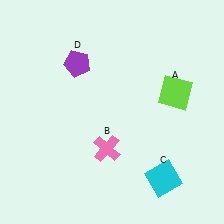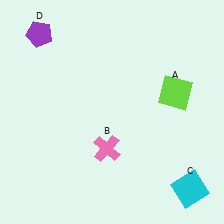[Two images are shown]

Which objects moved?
The objects that moved are: the cyan square (C), the purple pentagon (D).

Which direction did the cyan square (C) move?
The cyan square (C) moved right.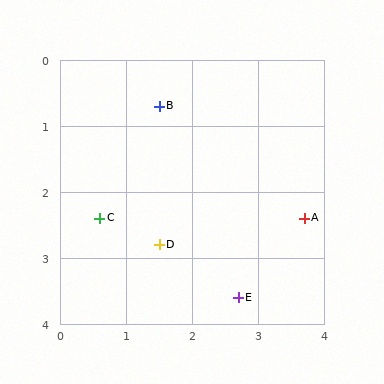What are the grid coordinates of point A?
Point A is at approximately (3.7, 2.4).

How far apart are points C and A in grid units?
Points C and A are about 3.1 grid units apart.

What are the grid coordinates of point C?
Point C is at approximately (0.6, 2.4).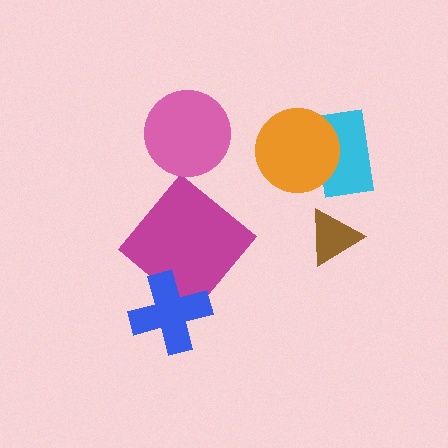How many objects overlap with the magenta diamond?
1 object overlaps with the magenta diamond.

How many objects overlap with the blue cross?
1 object overlaps with the blue cross.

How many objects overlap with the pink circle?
0 objects overlap with the pink circle.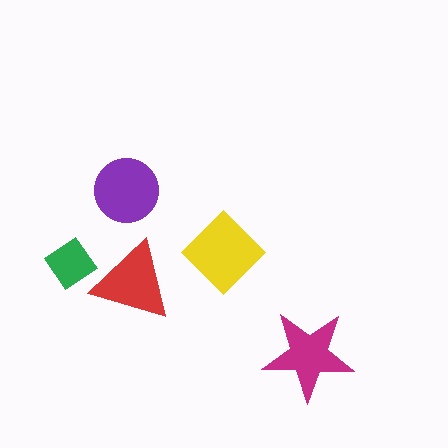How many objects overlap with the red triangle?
1 object overlaps with the red triangle.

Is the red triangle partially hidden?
No, no other shape covers it.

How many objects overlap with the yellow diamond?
0 objects overlap with the yellow diamond.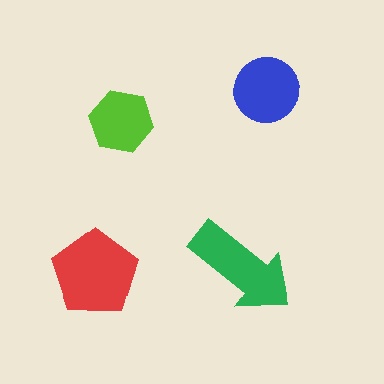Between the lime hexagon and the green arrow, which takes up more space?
The green arrow.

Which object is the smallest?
The lime hexagon.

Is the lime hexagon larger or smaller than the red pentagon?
Smaller.